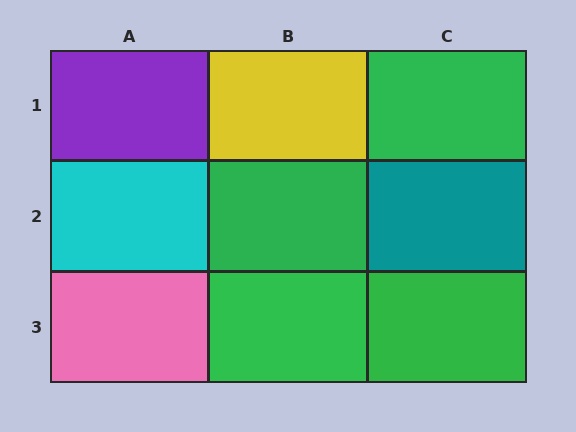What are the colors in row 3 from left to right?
Pink, green, green.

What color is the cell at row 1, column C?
Green.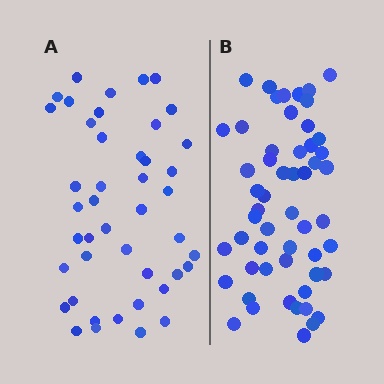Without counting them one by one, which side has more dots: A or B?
Region B (the right region) has more dots.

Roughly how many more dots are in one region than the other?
Region B has roughly 10 or so more dots than region A.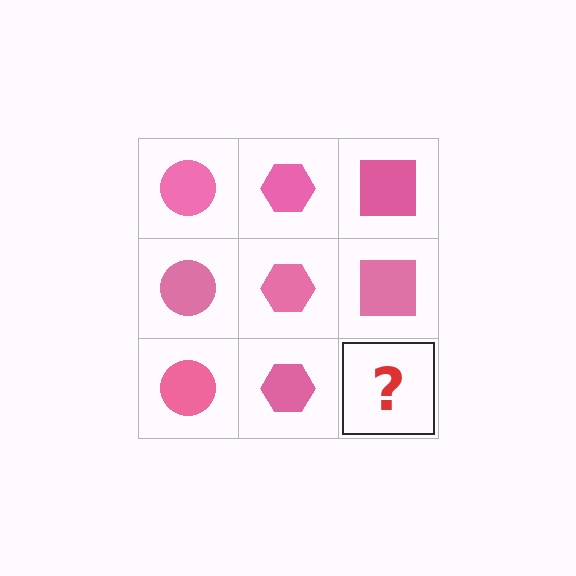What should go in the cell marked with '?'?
The missing cell should contain a pink square.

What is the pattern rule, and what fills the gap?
The rule is that each column has a consistent shape. The gap should be filled with a pink square.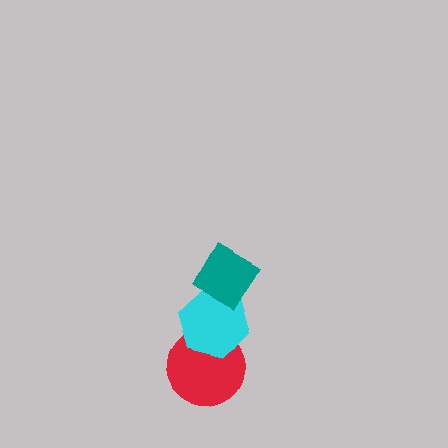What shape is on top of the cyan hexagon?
The teal diamond is on top of the cyan hexagon.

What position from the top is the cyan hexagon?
The cyan hexagon is 2nd from the top.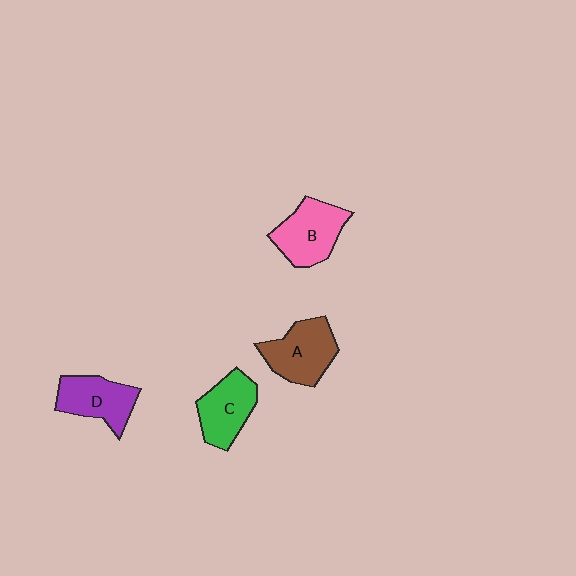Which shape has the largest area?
Shape A (brown).